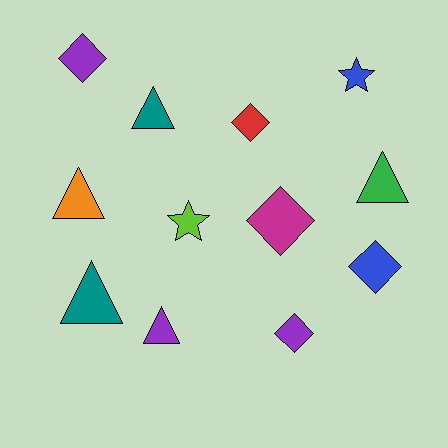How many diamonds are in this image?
There are 5 diamonds.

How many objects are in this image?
There are 12 objects.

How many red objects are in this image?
There is 1 red object.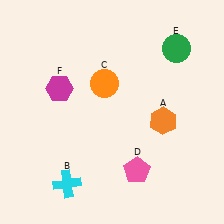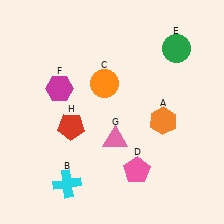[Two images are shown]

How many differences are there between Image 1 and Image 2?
There are 2 differences between the two images.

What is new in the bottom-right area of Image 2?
A pink triangle (G) was added in the bottom-right area of Image 2.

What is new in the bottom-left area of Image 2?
A red pentagon (H) was added in the bottom-left area of Image 2.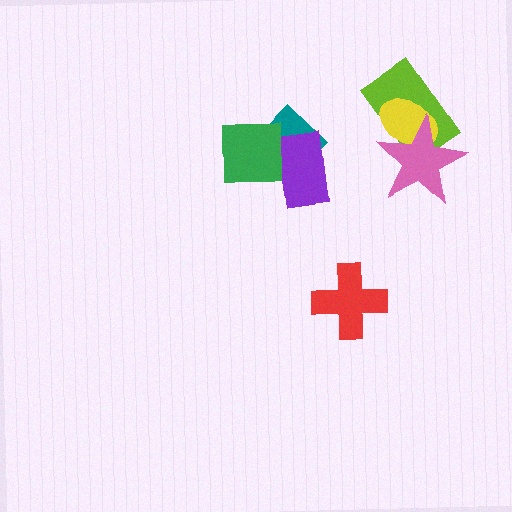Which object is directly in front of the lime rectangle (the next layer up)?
The yellow ellipse is directly in front of the lime rectangle.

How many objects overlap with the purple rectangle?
2 objects overlap with the purple rectangle.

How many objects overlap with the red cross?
0 objects overlap with the red cross.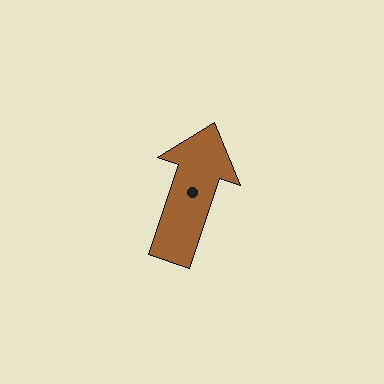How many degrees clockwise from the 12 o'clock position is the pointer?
Approximately 18 degrees.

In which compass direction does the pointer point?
North.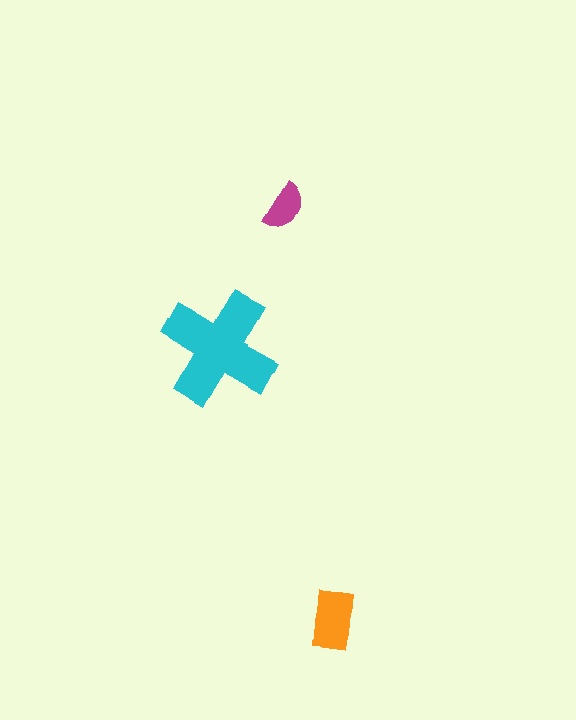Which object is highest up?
The magenta semicircle is topmost.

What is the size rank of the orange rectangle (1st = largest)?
2nd.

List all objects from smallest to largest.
The magenta semicircle, the orange rectangle, the cyan cross.